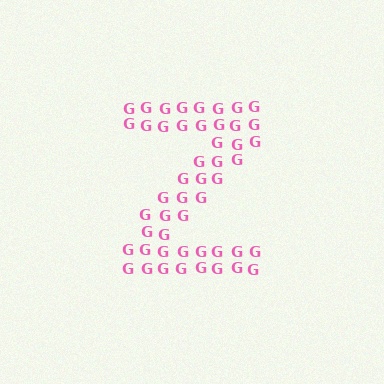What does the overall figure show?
The overall figure shows the letter Z.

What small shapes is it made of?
It is made of small letter G's.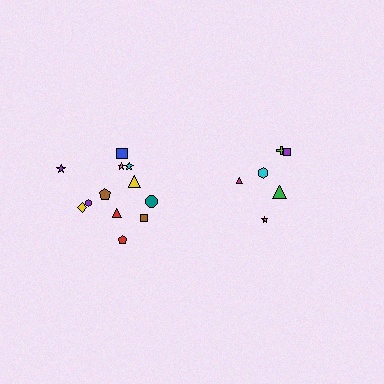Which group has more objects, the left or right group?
The left group.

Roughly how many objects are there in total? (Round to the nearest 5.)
Roughly 20 objects in total.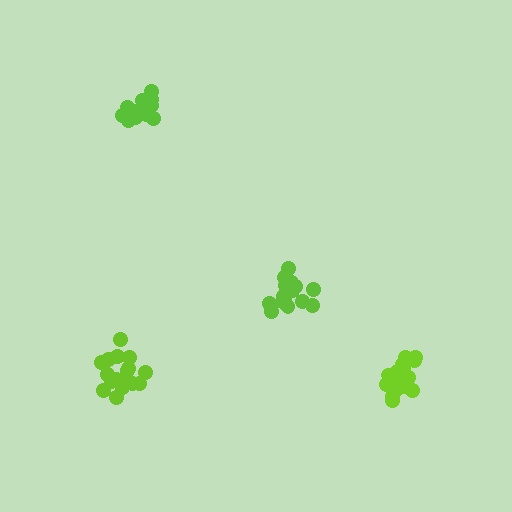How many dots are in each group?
Group 1: 16 dots, Group 2: 17 dots, Group 3: 20 dots, Group 4: 15 dots (68 total).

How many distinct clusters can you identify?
There are 4 distinct clusters.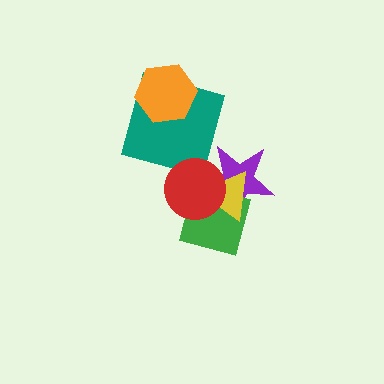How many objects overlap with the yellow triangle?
3 objects overlap with the yellow triangle.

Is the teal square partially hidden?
Yes, it is partially covered by another shape.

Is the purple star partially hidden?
Yes, it is partially covered by another shape.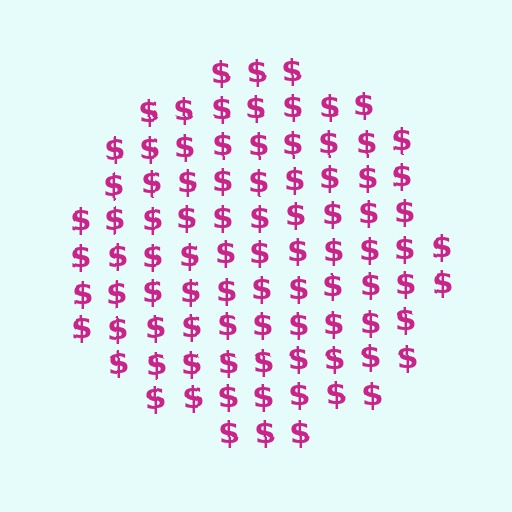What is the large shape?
The large shape is a circle.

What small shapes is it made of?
It is made of small dollar signs.